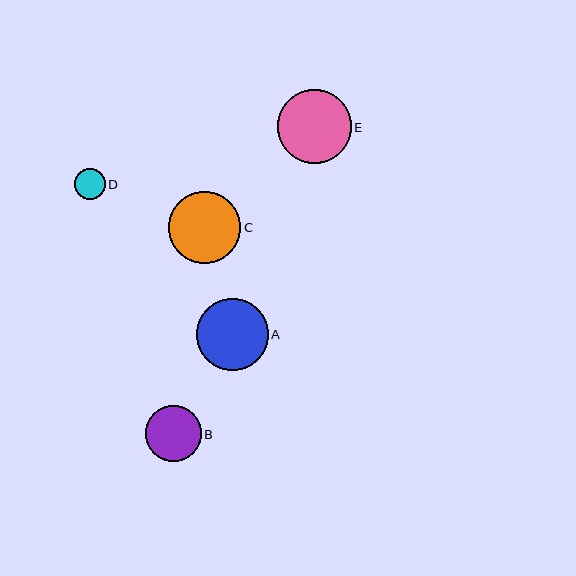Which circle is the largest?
Circle E is the largest with a size of approximately 74 pixels.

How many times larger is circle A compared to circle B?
Circle A is approximately 1.3 times the size of circle B.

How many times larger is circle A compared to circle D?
Circle A is approximately 2.3 times the size of circle D.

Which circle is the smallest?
Circle D is the smallest with a size of approximately 31 pixels.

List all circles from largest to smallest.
From largest to smallest: E, C, A, B, D.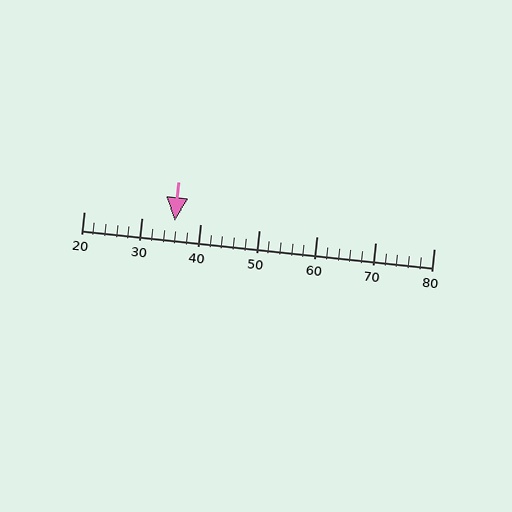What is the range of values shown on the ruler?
The ruler shows values from 20 to 80.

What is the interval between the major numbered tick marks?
The major tick marks are spaced 10 units apart.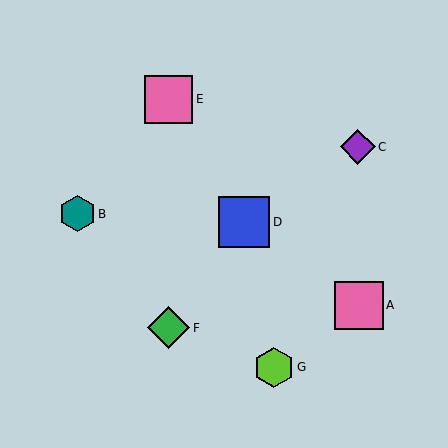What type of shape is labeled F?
Shape F is a green diamond.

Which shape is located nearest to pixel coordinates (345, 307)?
The pink square (labeled A) at (359, 305) is nearest to that location.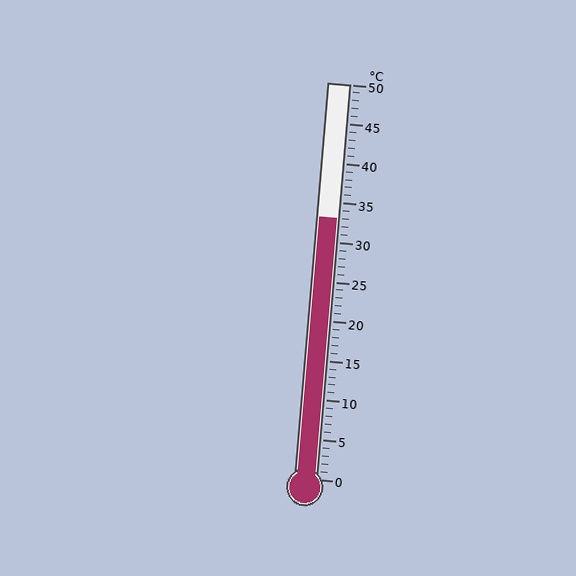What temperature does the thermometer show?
The thermometer shows approximately 33°C.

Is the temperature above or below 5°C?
The temperature is above 5°C.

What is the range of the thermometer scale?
The thermometer scale ranges from 0°C to 50°C.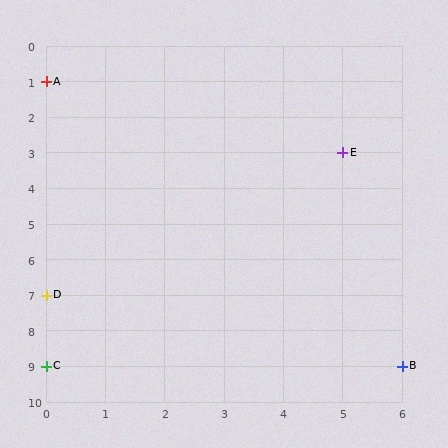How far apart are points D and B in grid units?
Points D and B are 6 columns and 2 rows apart (about 6.3 grid units diagonally).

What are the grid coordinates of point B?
Point B is at grid coordinates (6, 9).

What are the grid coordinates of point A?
Point A is at grid coordinates (0, 1).